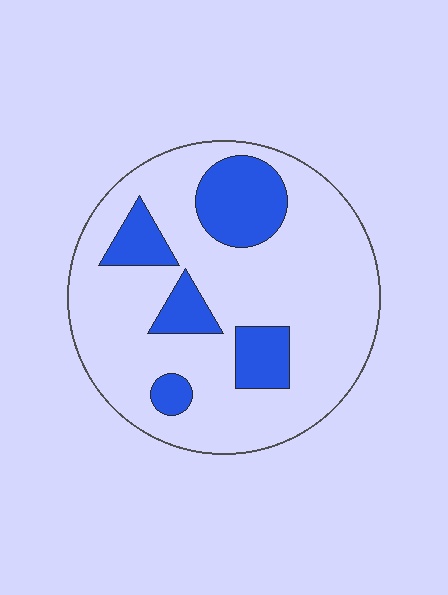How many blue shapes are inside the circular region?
5.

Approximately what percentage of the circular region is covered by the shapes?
Approximately 20%.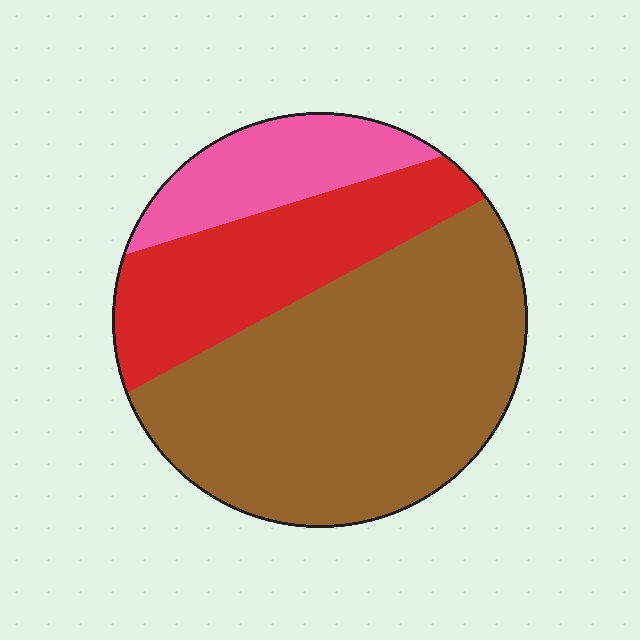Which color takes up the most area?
Brown, at roughly 60%.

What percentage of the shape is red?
Red covers about 25% of the shape.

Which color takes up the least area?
Pink, at roughly 15%.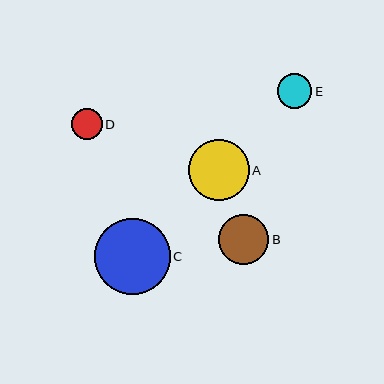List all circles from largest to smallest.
From largest to smallest: C, A, B, E, D.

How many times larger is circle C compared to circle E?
Circle C is approximately 2.2 times the size of circle E.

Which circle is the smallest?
Circle D is the smallest with a size of approximately 31 pixels.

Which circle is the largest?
Circle C is the largest with a size of approximately 76 pixels.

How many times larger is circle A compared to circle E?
Circle A is approximately 1.8 times the size of circle E.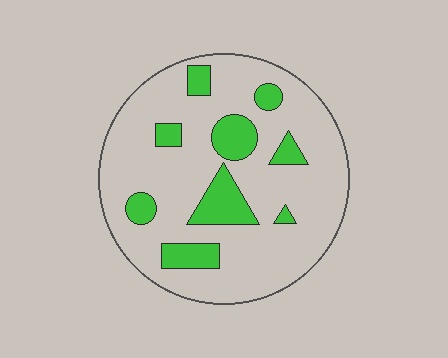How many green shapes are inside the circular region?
9.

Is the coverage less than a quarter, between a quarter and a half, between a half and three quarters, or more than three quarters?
Less than a quarter.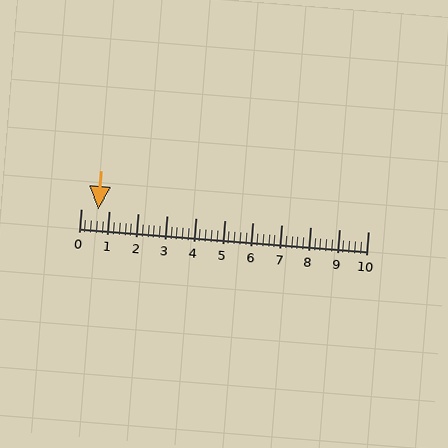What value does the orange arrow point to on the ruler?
The orange arrow points to approximately 0.6.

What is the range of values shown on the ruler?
The ruler shows values from 0 to 10.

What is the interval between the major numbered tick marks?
The major tick marks are spaced 1 units apart.